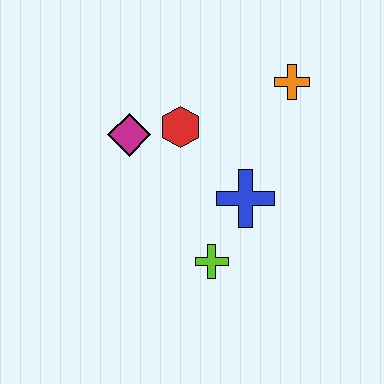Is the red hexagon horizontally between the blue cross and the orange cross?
No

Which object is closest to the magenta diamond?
The red hexagon is closest to the magenta diamond.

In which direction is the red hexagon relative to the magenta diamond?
The red hexagon is to the right of the magenta diamond.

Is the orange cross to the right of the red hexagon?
Yes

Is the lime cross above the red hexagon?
No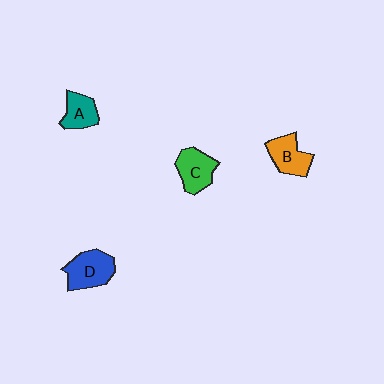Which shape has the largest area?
Shape D (blue).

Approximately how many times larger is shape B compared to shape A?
Approximately 1.2 times.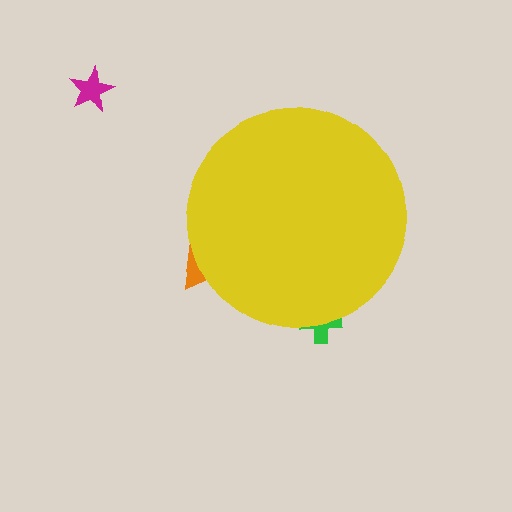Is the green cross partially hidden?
Yes, the green cross is partially hidden behind the yellow circle.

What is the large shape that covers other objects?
A yellow circle.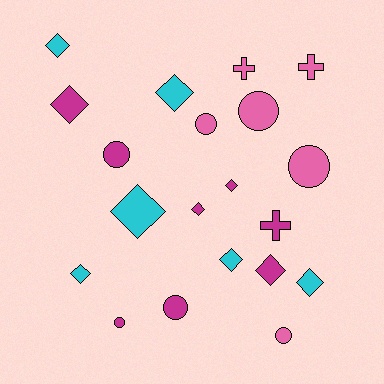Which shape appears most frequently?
Diamond, with 10 objects.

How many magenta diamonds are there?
There are 4 magenta diamonds.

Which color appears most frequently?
Magenta, with 8 objects.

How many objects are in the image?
There are 20 objects.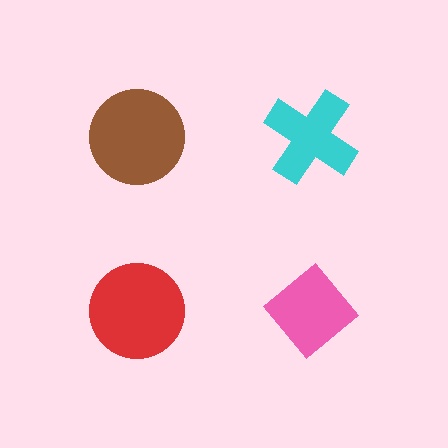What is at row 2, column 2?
A pink diamond.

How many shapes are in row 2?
2 shapes.